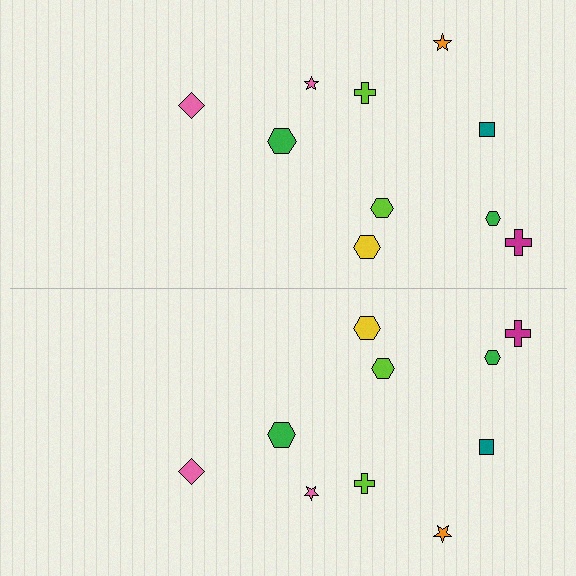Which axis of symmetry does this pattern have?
The pattern has a horizontal axis of symmetry running through the center of the image.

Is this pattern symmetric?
Yes, this pattern has bilateral (reflection) symmetry.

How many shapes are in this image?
There are 20 shapes in this image.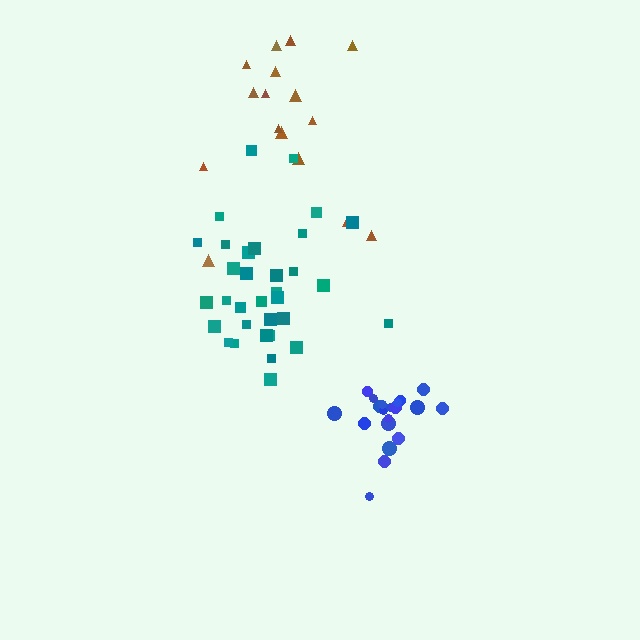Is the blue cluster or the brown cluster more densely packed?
Blue.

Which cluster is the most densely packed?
Blue.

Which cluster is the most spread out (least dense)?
Brown.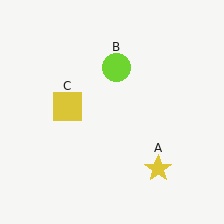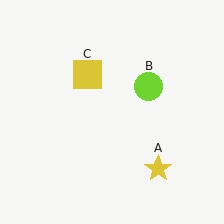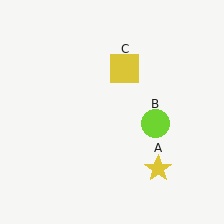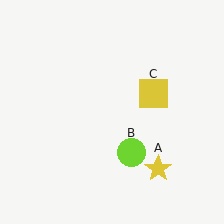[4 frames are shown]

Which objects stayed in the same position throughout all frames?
Yellow star (object A) remained stationary.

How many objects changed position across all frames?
2 objects changed position: lime circle (object B), yellow square (object C).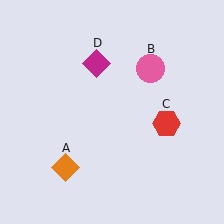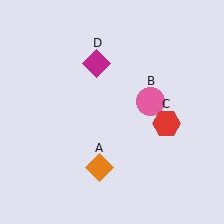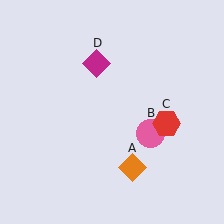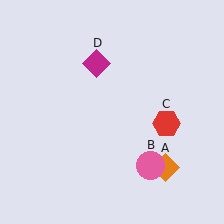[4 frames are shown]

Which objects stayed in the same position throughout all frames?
Red hexagon (object C) and magenta diamond (object D) remained stationary.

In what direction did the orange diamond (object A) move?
The orange diamond (object A) moved right.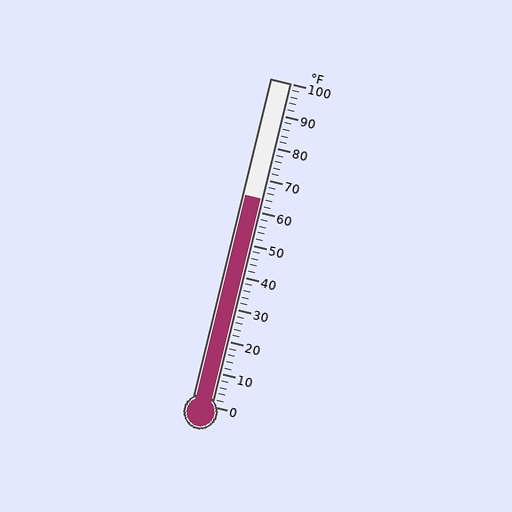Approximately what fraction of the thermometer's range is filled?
The thermometer is filled to approximately 65% of its range.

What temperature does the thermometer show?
The thermometer shows approximately 64°F.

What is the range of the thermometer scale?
The thermometer scale ranges from 0°F to 100°F.